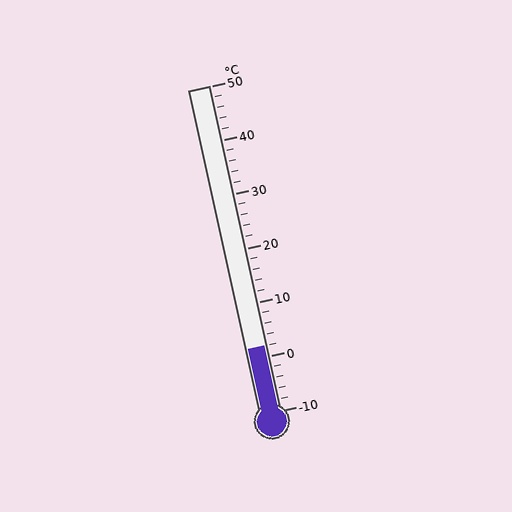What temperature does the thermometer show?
The thermometer shows approximately 2°C.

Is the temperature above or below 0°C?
The temperature is above 0°C.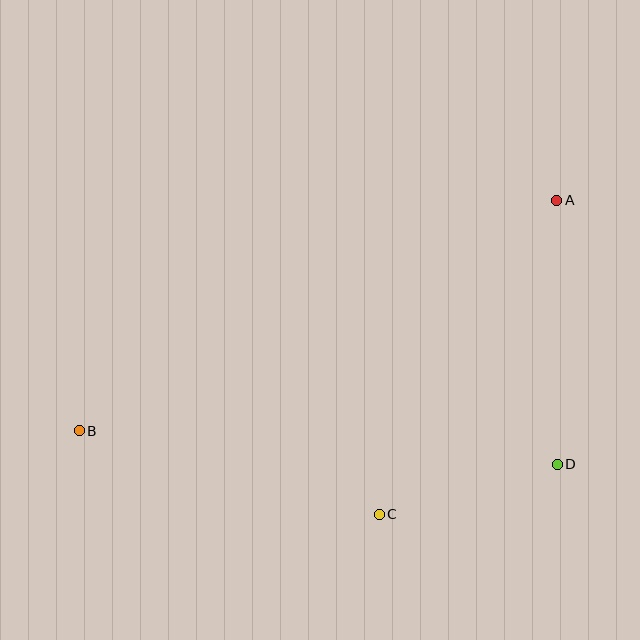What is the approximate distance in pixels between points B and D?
The distance between B and D is approximately 479 pixels.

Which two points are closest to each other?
Points C and D are closest to each other.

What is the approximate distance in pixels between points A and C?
The distance between A and C is approximately 360 pixels.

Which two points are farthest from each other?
Points A and B are farthest from each other.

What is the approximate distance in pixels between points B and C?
The distance between B and C is approximately 312 pixels.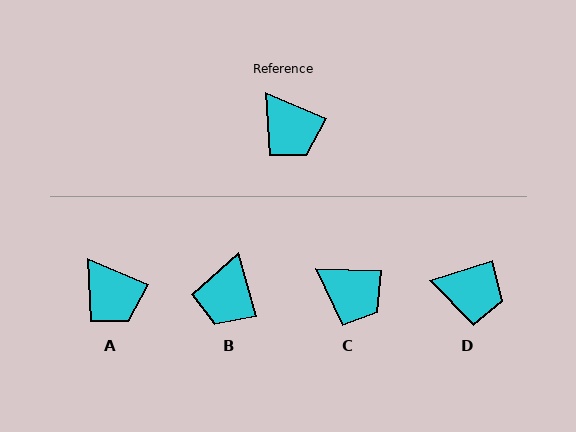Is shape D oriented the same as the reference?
No, it is off by about 41 degrees.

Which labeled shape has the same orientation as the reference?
A.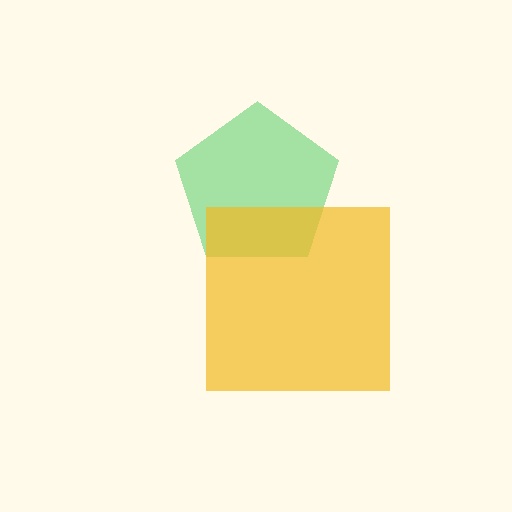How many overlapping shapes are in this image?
There are 2 overlapping shapes in the image.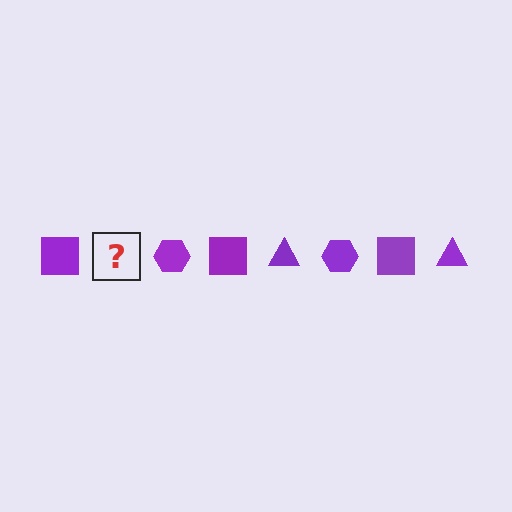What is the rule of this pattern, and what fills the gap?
The rule is that the pattern cycles through square, triangle, hexagon shapes in purple. The gap should be filled with a purple triangle.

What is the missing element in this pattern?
The missing element is a purple triangle.